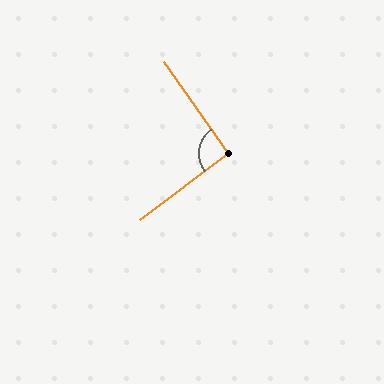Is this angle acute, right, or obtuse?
It is approximately a right angle.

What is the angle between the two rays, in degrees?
Approximately 92 degrees.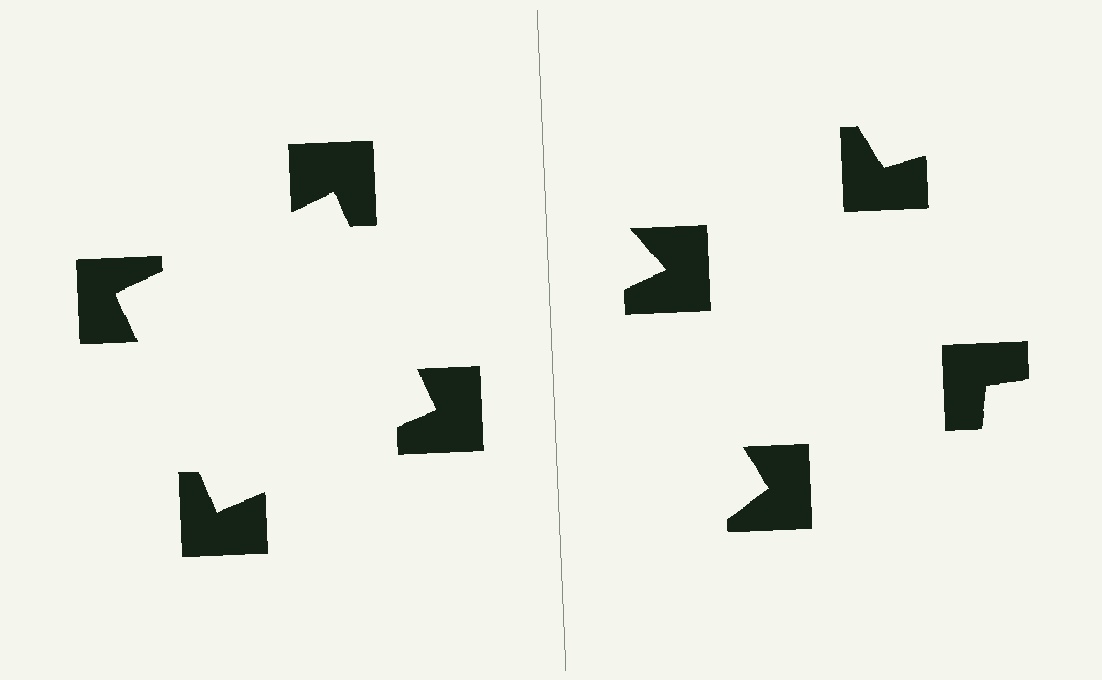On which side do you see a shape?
An illusory square appears on the left side. On the right side the wedge cuts are rotated, so no coherent shape forms.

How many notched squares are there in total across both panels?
8 — 4 on each side.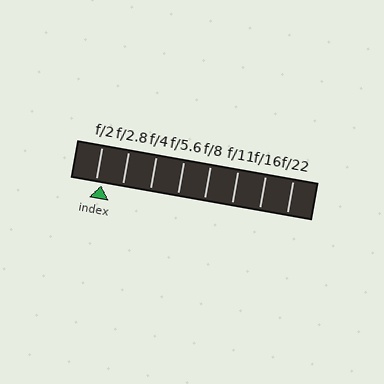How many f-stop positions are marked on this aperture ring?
There are 8 f-stop positions marked.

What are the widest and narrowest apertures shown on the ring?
The widest aperture shown is f/2 and the narrowest is f/22.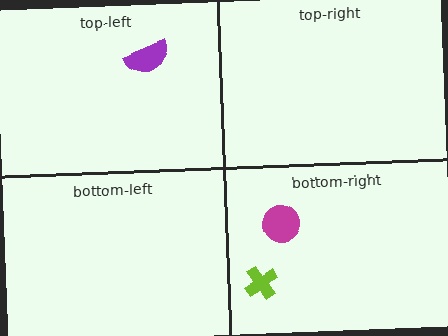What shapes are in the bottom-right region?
The magenta circle, the lime cross.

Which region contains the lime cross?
The bottom-right region.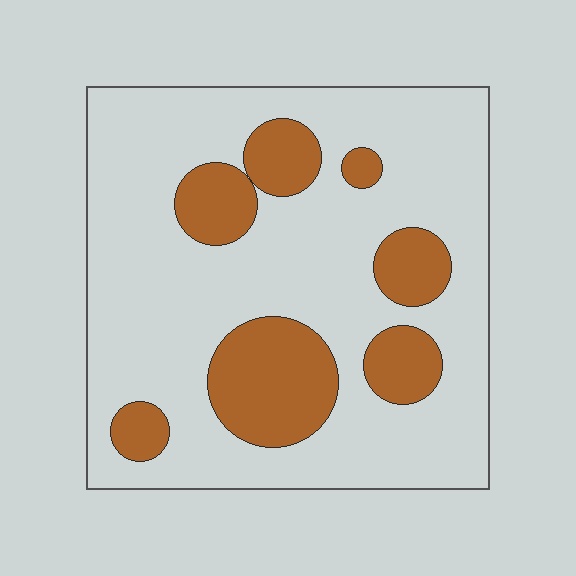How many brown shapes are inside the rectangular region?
7.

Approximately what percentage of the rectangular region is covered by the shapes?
Approximately 25%.